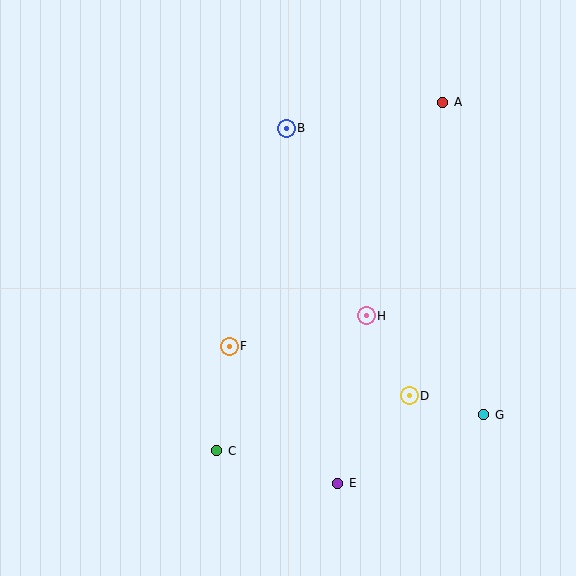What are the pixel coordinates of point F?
Point F is at (229, 346).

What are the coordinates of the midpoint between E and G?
The midpoint between E and G is at (411, 449).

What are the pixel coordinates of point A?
Point A is at (443, 102).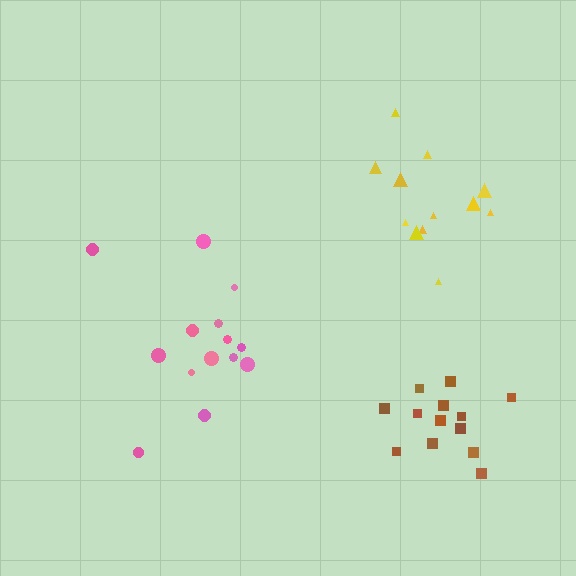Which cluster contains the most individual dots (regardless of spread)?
Pink (14).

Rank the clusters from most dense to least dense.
brown, yellow, pink.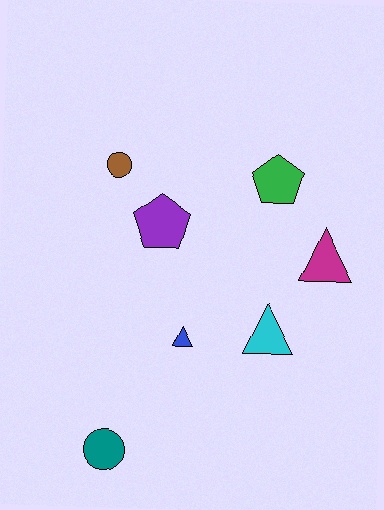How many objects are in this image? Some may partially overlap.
There are 7 objects.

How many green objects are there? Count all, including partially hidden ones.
There is 1 green object.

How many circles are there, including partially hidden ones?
There are 2 circles.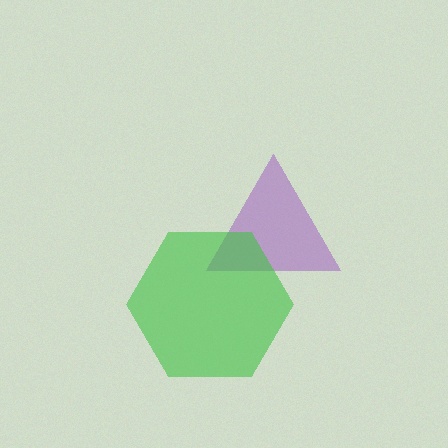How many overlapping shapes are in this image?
There are 2 overlapping shapes in the image.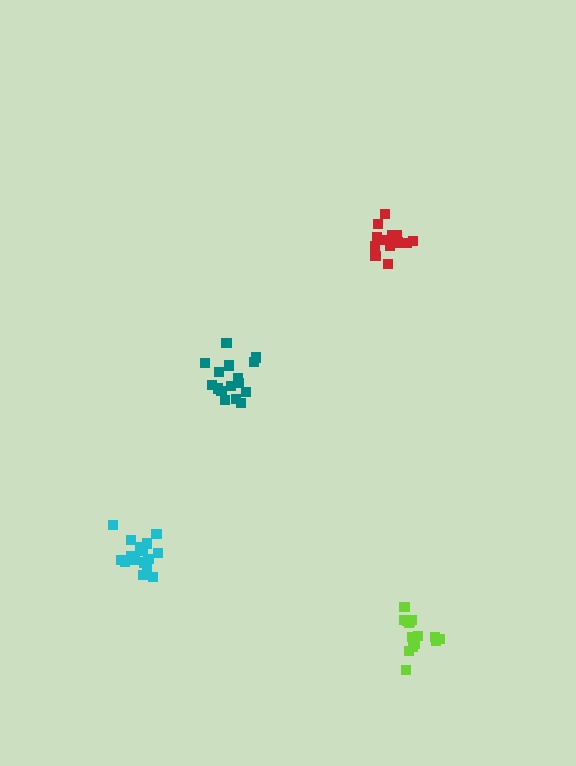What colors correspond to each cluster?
The clusters are colored: teal, cyan, lime, red.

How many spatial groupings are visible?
There are 4 spatial groupings.